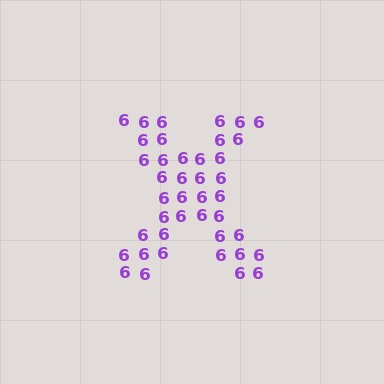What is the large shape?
The large shape is the letter X.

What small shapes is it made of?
It is made of small digit 6's.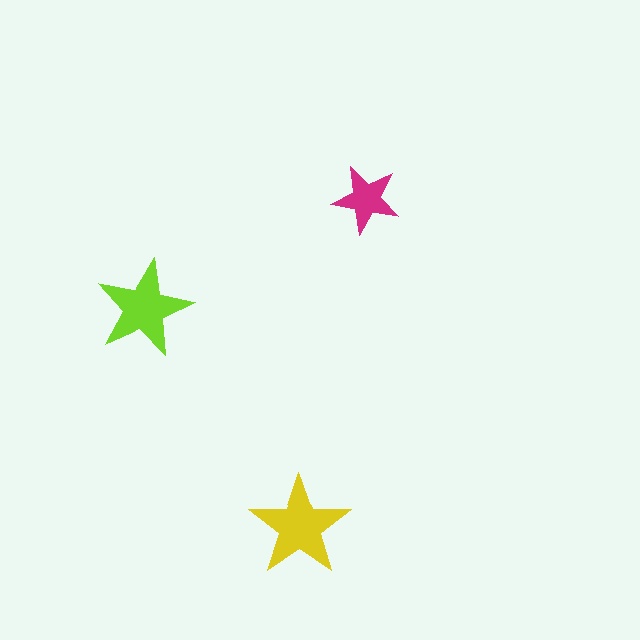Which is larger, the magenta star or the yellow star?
The yellow one.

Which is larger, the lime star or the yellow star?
The yellow one.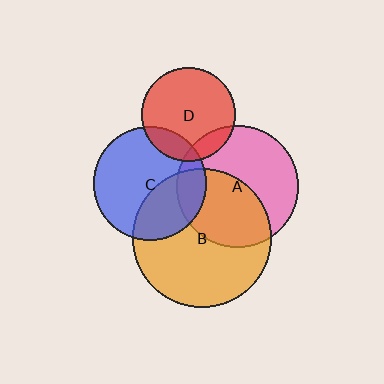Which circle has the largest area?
Circle B (orange).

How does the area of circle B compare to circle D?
Approximately 2.2 times.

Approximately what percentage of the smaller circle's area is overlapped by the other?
Approximately 45%.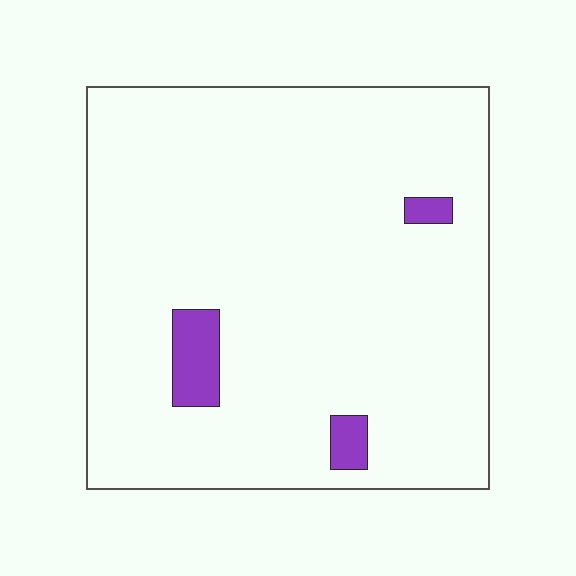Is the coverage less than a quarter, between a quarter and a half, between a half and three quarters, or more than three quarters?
Less than a quarter.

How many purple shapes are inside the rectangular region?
3.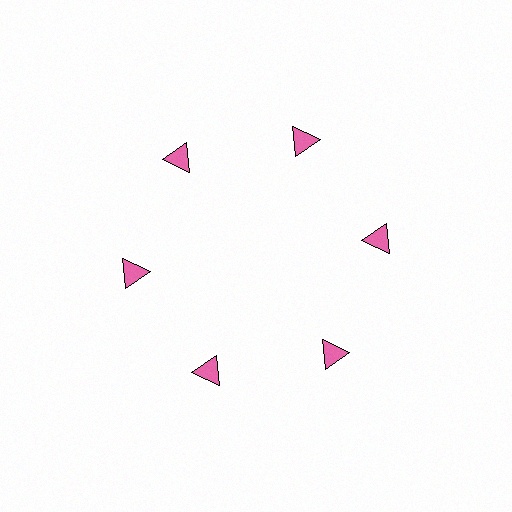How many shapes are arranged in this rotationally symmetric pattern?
There are 6 shapes, arranged in 6 groups of 1.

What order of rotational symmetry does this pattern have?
This pattern has 6-fold rotational symmetry.